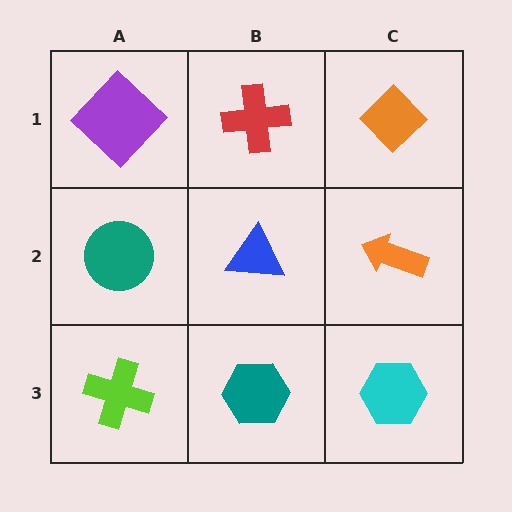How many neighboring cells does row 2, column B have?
4.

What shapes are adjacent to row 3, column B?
A blue triangle (row 2, column B), a lime cross (row 3, column A), a cyan hexagon (row 3, column C).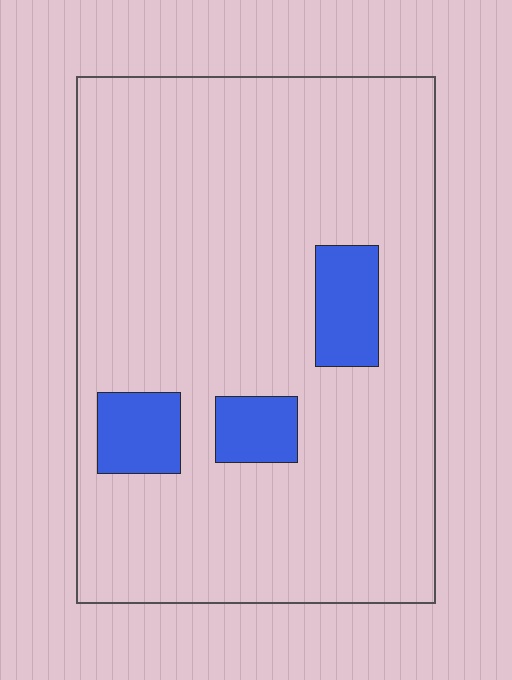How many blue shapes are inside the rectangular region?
3.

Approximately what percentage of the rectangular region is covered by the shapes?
Approximately 10%.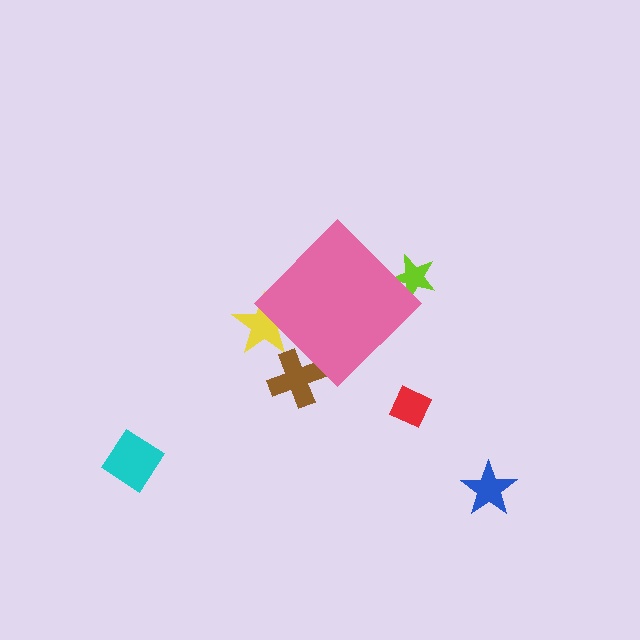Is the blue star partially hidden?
No, the blue star is fully visible.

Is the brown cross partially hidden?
Yes, the brown cross is partially hidden behind the pink diamond.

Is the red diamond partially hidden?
No, the red diamond is fully visible.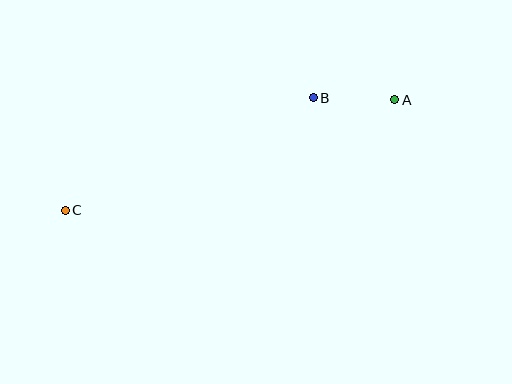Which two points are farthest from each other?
Points A and C are farthest from each other.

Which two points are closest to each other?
Points A and B are closest to each other.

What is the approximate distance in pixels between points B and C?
The distance between B and C is approximately 273 pixels.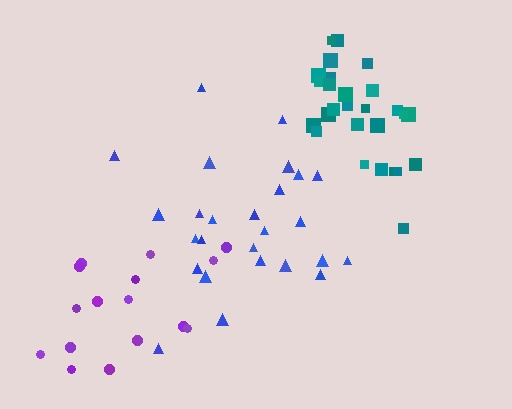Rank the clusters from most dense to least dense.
teal, blue, purple.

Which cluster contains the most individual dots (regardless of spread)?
Teal (27).